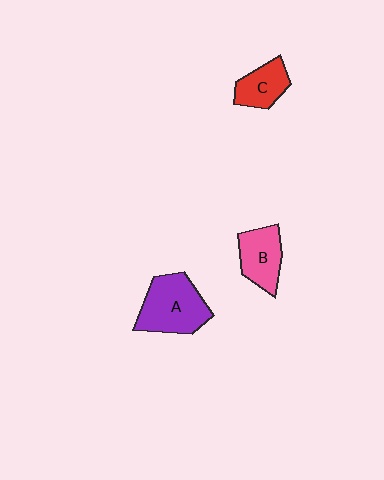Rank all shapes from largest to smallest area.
From largest to smallest: A (purple), B (pink), C (red).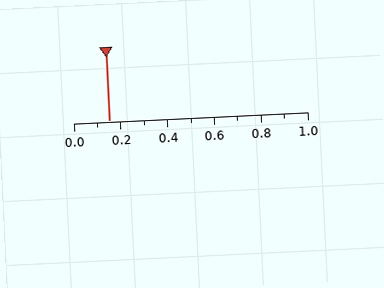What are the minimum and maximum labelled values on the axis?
The axis runs from 0.0 to 1.0.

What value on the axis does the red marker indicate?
The marker indicates approximately 0.15.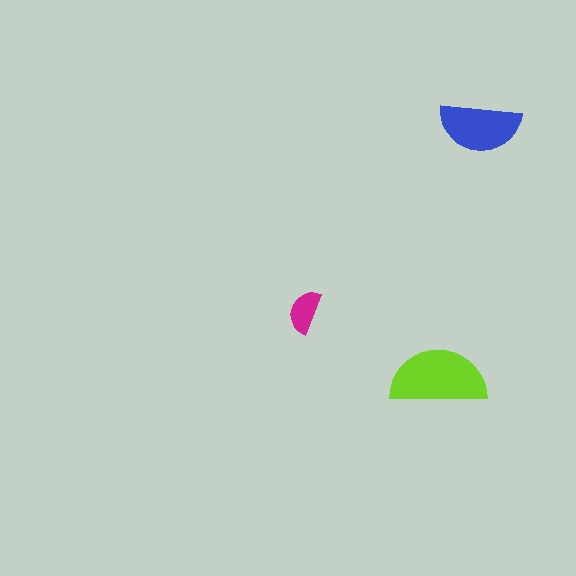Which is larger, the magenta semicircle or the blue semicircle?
The blue one.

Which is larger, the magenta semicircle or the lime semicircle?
The lime one.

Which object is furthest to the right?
The blue semicircle is rightmost.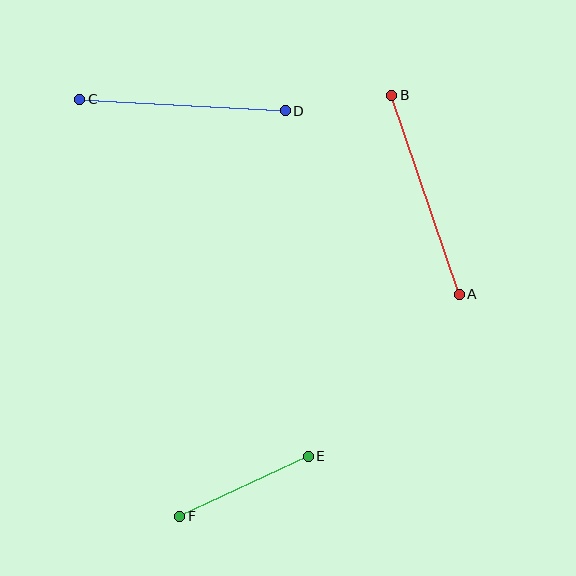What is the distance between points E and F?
The distance is approximately 142 pixels.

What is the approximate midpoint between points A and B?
The midpoint is at approximately (425, 195) pixels.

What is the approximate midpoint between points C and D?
The midpoint is at approximately (182, 105) pixels.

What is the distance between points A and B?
The distance is approximately 210 pixels.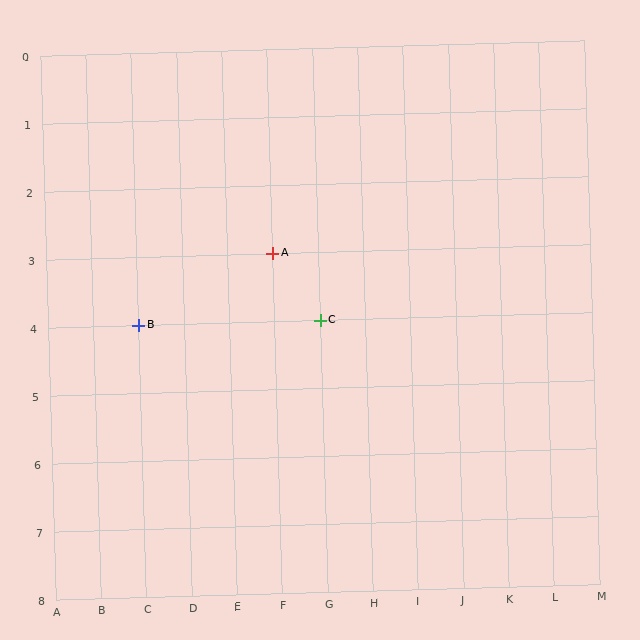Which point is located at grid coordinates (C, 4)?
Point B is at (C, 4).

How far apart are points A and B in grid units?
Points A and B are 3 columns and 1 row apart (about 3.2 grid units diagonally).